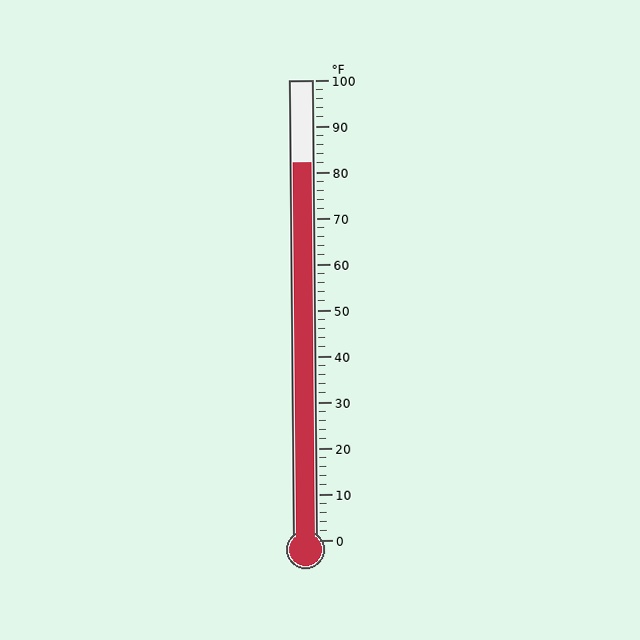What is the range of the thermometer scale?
The thermometer scale ranges from 0°F to 100°F.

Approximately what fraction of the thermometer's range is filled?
The thermometer is filled to approximately 80% of its range.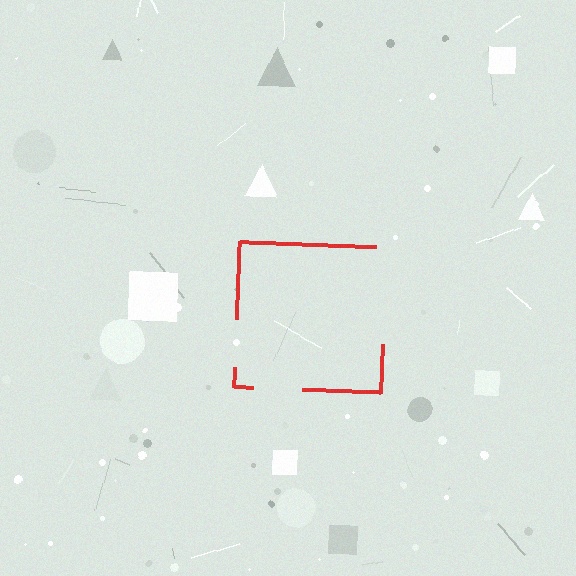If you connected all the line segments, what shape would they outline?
They would outline a square.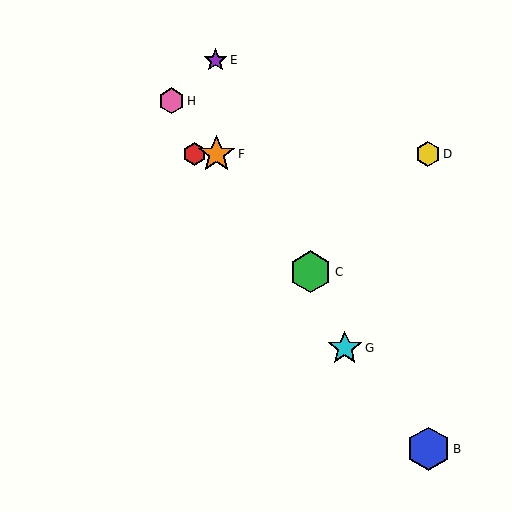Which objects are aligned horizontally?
Objects A, D, F are aligned horizontally.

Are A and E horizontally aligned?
No, A is at y≈154 and E is at y≈60.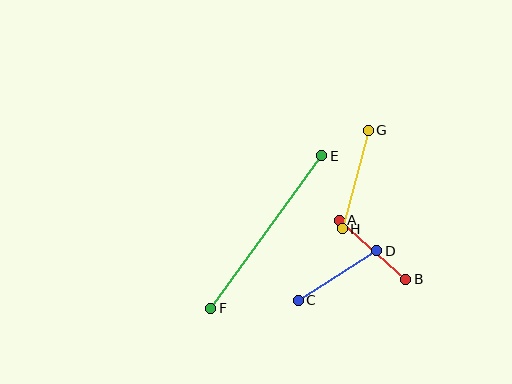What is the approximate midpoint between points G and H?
The midpoint is at approximately (355, 179) pixels.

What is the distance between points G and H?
The distance is approximately 102 pixels.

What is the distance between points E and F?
The distance is approximately 189 pixels.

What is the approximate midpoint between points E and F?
The midpoint is at approximately (266, 232) pixels.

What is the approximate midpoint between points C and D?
The midpoint is at approximately (337, 275) pixels.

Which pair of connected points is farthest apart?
Points E and F are farthest apart.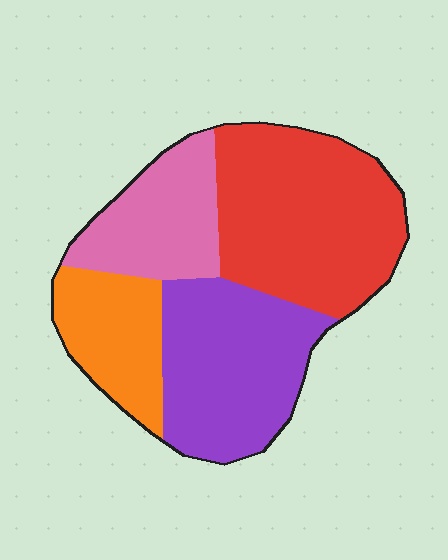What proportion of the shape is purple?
Purple covers around 30% of the shape.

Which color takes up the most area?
Red, at roughly 35%.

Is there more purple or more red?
Red.